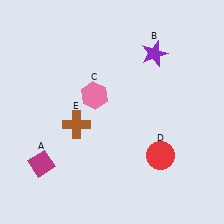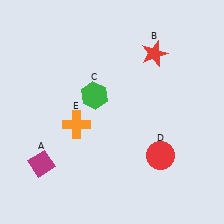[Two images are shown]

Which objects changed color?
B changed from purple to red. C changed from pink to green. E changed from brown to orange.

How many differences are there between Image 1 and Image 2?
There are 3 differences between the two images.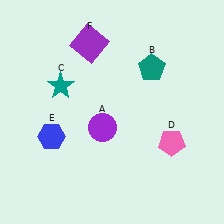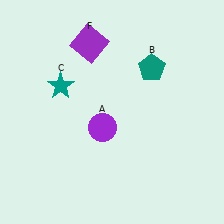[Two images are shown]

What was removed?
The blue hexagon (E), the pink pentagon (D) were removed in Image 2.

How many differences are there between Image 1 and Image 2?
There are 2 differences between the two images.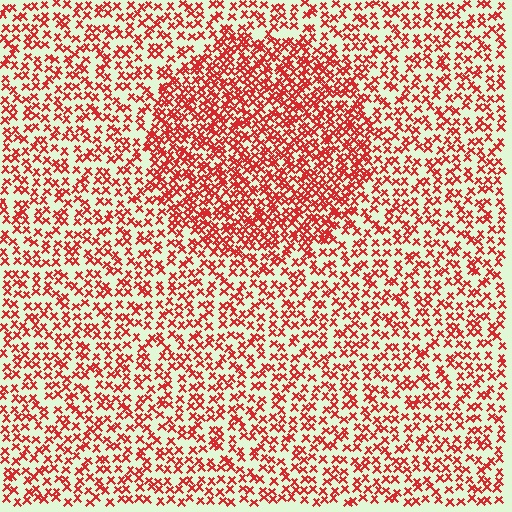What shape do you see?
I see a circle.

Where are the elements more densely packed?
The elements are more densely packed inside the circle boundary.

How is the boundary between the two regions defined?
The boundary is defined by a change in element density (approximately 1.8x ratio). All elements are the same color, size, and shape.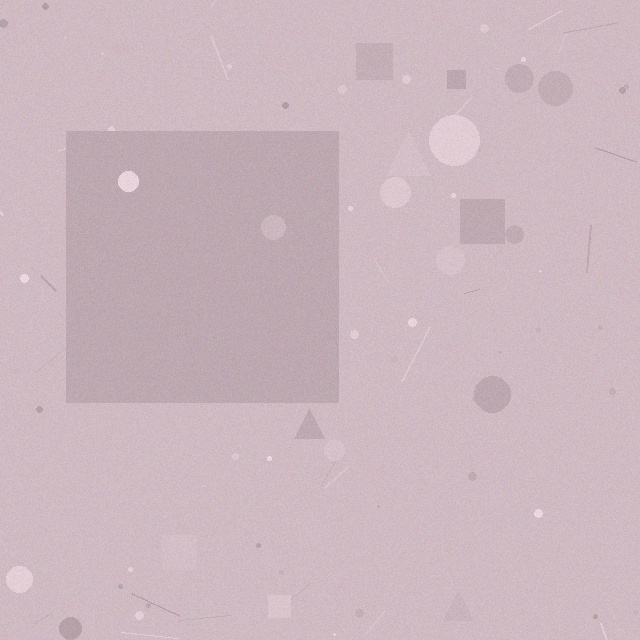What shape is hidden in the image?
A square is hidden in the image.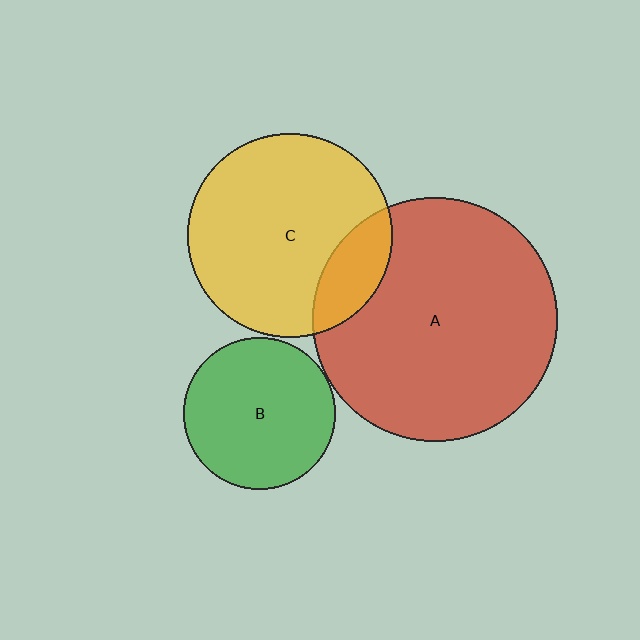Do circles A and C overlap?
Yes.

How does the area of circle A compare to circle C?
Approximately 1.4 times.